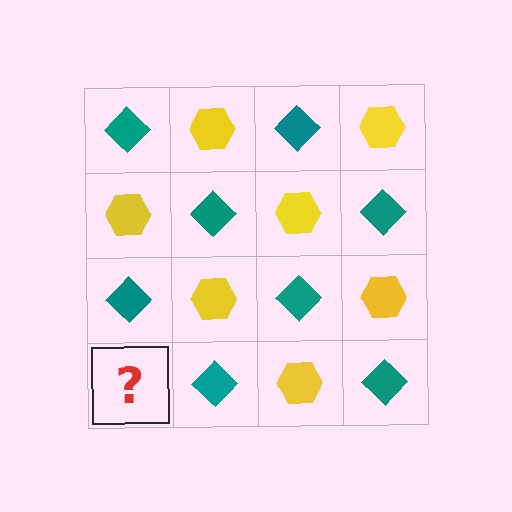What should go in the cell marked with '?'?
The missing cell should contain a yellow hexagon.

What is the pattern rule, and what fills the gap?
The rule is that it alternates teal diamond and yellow hexagon in a checkerboard pattern. The gap should be filled with a yellow hexagon.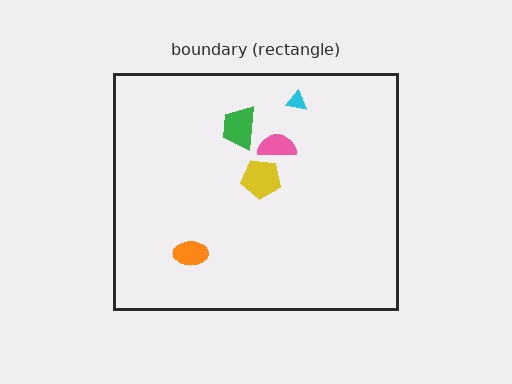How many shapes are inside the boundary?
5 inside, 0 outside.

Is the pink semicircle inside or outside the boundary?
Inside.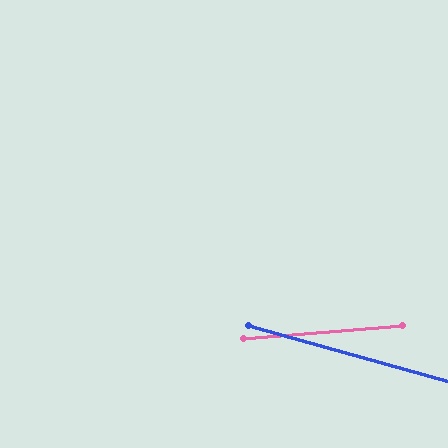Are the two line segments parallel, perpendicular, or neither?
Neither parallel nor perpendicular — they differ by about 20°.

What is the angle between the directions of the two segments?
Approximately 20 degrees.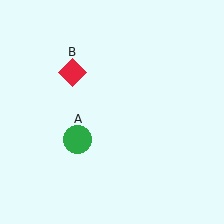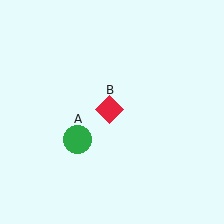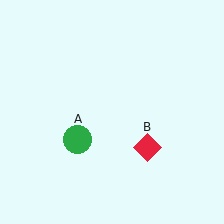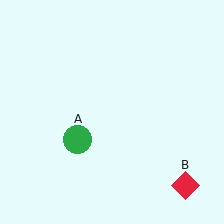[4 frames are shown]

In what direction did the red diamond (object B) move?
The red diamond (object B) moved down and to the right.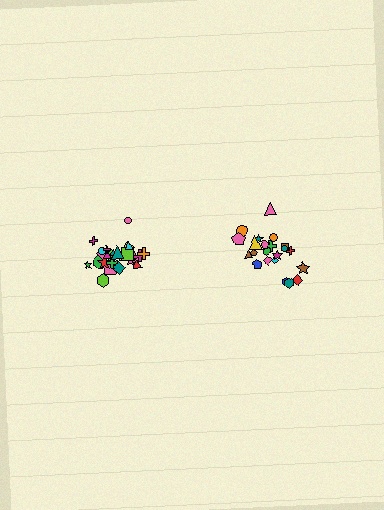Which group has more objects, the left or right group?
The left group.